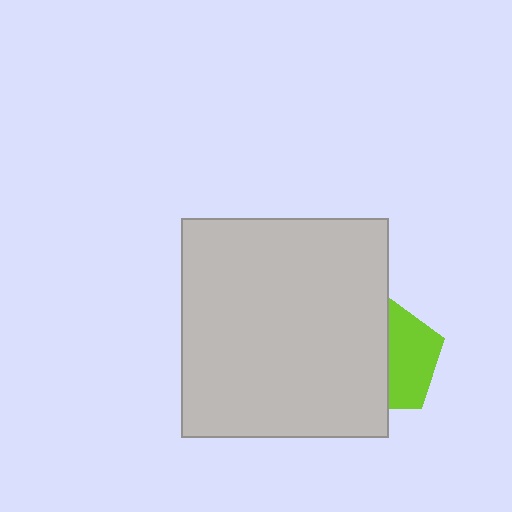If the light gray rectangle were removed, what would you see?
You would see the complete lime pentagon.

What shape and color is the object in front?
The object in front is a light gray rectangle.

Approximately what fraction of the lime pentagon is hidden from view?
Roughly 56% of the lime pentagon is hidden behind the light gray rectangle.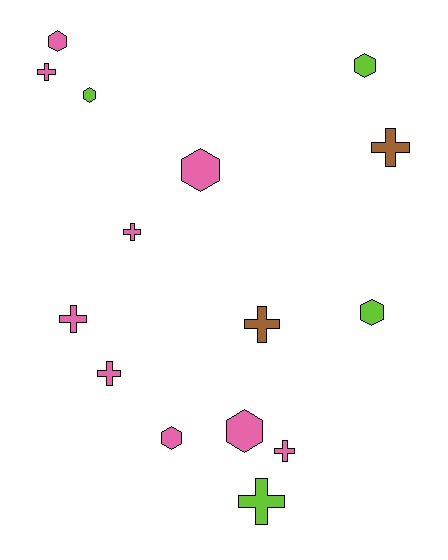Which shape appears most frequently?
Cross, with 8 objects.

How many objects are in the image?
There are 15 objects.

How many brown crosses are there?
There are 2 brown crosses.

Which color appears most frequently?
Pink, with 9 objects.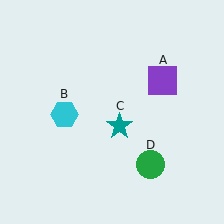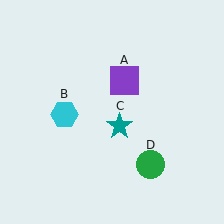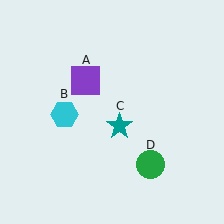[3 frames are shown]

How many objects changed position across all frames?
1 object changed position: purple square (object A).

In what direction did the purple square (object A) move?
The purple square (object A) moved left.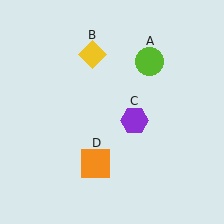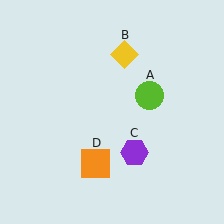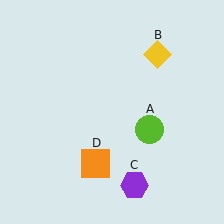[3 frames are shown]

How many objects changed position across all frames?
3 objects changed position: lime circle (object A), yellow diamond (object B), purple hexagon (object C).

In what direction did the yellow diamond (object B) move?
The yellow diamond (object B) moved right.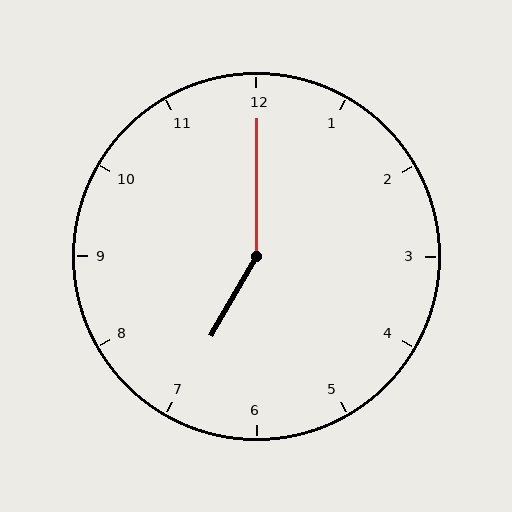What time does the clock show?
7:00.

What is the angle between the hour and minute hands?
Approximately 150 degrees.